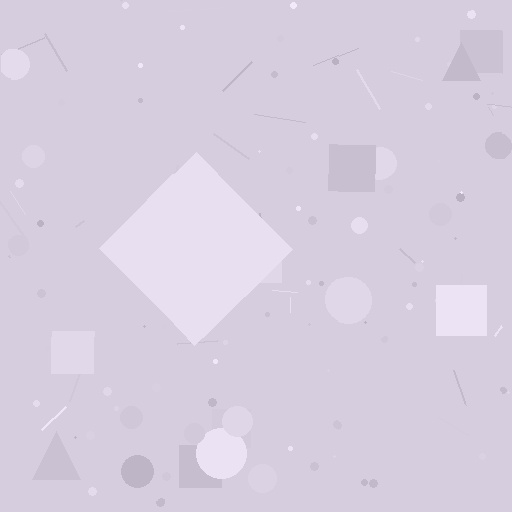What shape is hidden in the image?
A diamond is hidden in the image.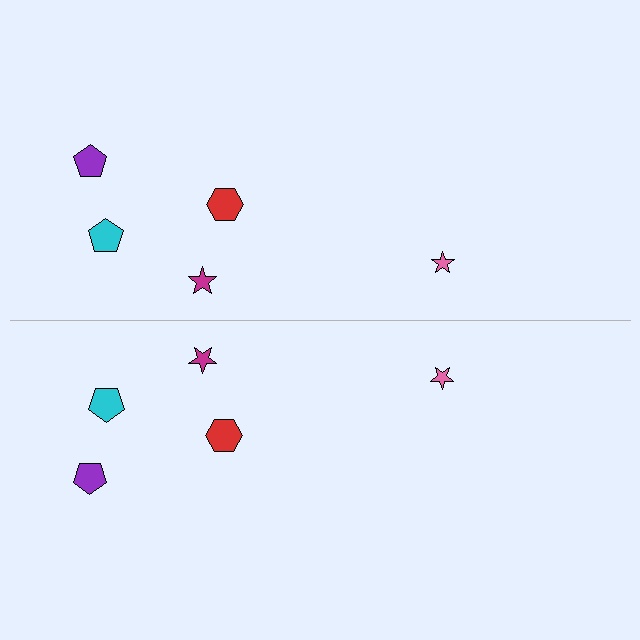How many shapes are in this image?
There are 10 shapes in this image.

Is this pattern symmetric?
Yes, this pattern has bilateral (reflection) symmetry.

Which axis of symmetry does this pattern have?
The pattern has a horizontal axis of symmetry running through the center of the image.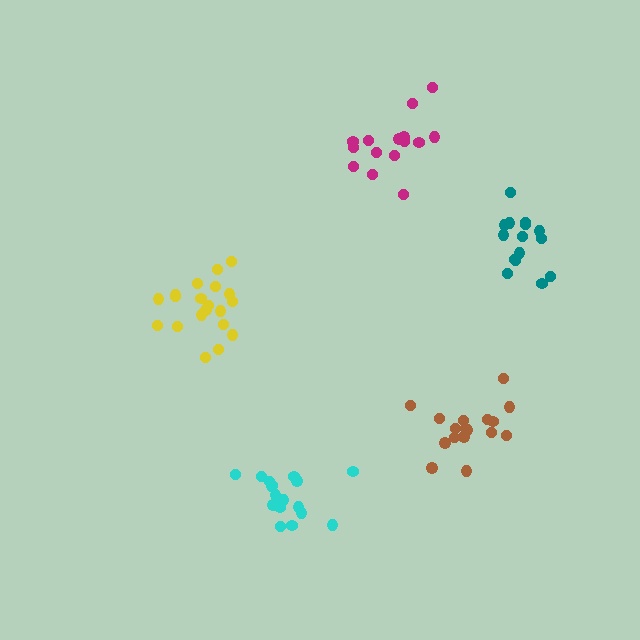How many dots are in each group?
Group 1: 15 dots, Group 2: 17 dots, Group 3: 20 dots, Group 4: 17 dots, Group 5: 15 dots (84 total).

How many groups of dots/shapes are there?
There are 5 groups.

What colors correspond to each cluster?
The clusters are colored: magenta, cyan, yellow, brown, teal.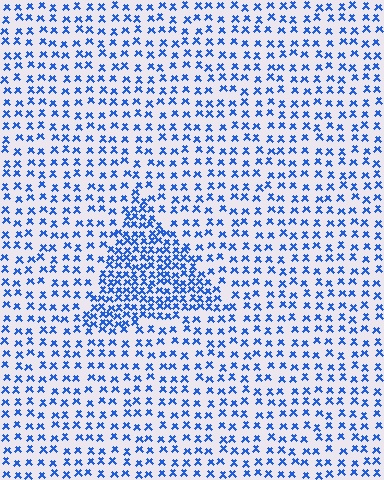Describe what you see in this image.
The image contains small blue elements arranged at two different densities. A triangle-shaped region is visible where the elements are more densely packed than the surrounding area.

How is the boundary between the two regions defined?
The boundary is defined by a change in element density (approximately 2.2x ratio). All elements are the same color, size, and shape.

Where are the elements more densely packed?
The elements are more densely packed inside the triangle boundary.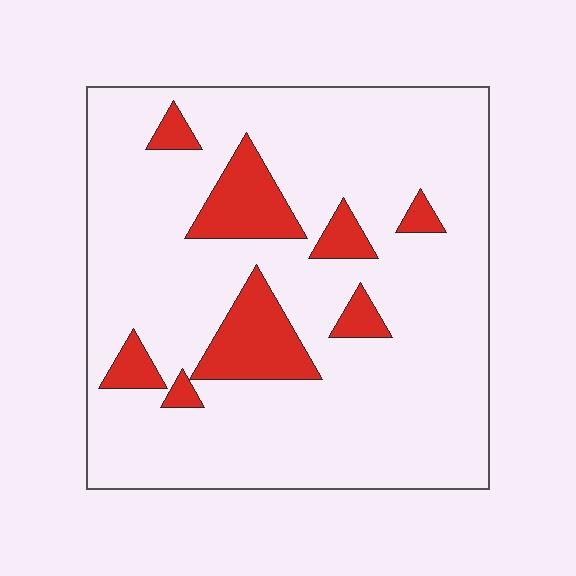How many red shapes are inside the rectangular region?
8.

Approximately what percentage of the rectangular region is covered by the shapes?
Approximately 15%.